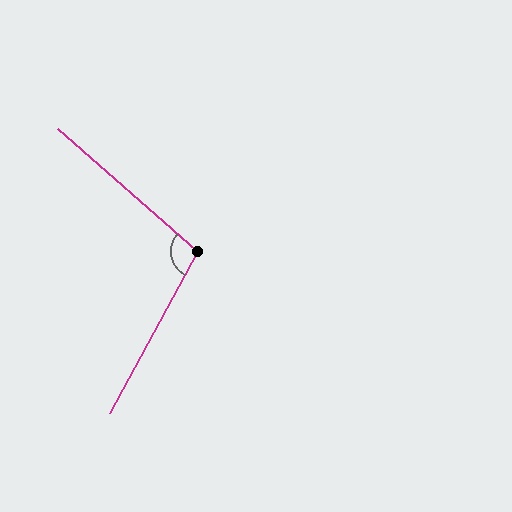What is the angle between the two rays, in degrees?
Approximately 103 degrees.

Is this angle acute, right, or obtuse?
It is obtuse.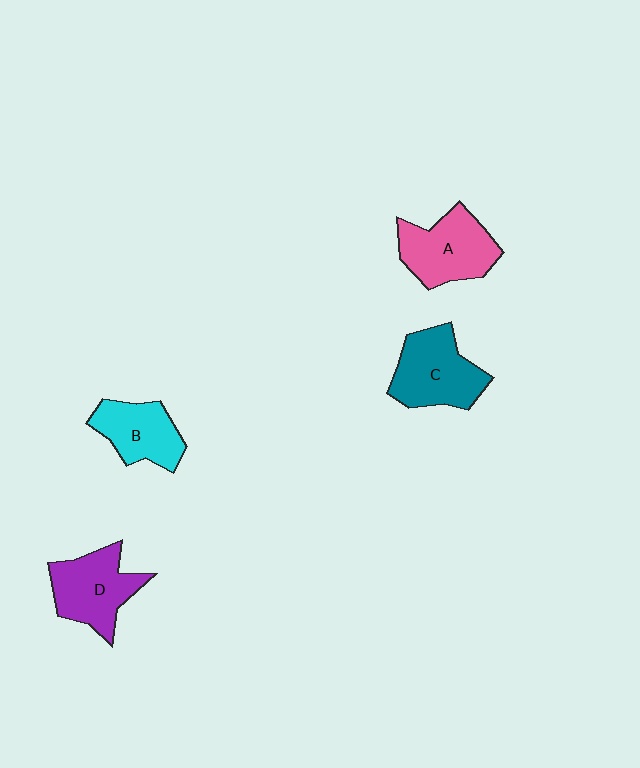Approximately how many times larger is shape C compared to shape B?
Approximately 1.3 times.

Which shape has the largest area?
Shape A (pink).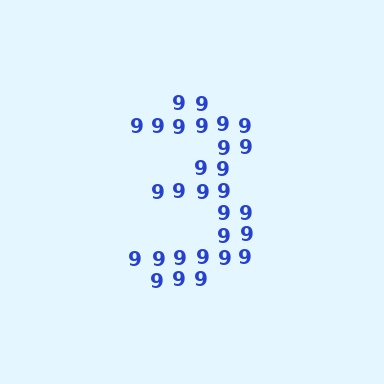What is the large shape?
The large shape is the digit 3.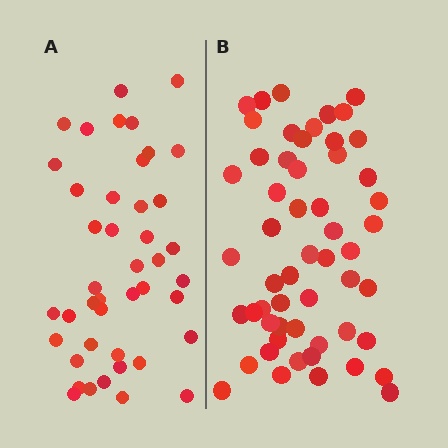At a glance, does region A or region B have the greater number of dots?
Region B (the right region) has more dots.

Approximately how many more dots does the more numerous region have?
Region B has roughly 12 or so more dots than region A.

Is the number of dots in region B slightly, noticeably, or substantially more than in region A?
Region B has noticeably more, but not dramatically so. The ratio is roughly 1.3 to 1.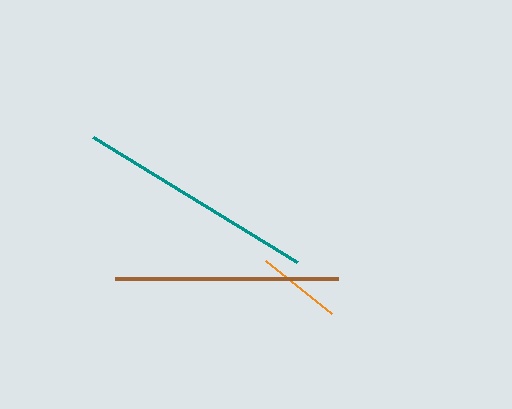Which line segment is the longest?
The teal line is the longest at approximately 239 pixels.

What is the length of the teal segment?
The teal segment is approximately 239 pixels long.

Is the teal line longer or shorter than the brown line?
The teal line is longer than the brown line.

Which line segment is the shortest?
The orange line is the shortest at approximately 85 pixels.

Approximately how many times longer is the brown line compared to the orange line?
The brown line is approximately 2.6 times the length of the orange line.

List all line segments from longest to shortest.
From longest to shortest: teal, brown, orange.